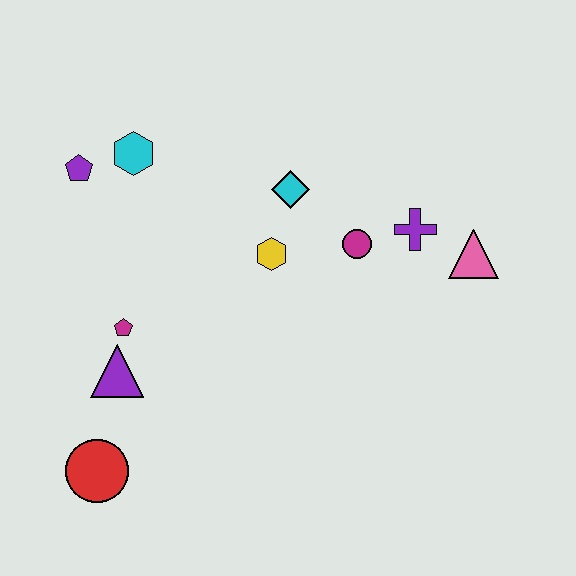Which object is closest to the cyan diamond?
The yellow hexagon is closest to the cyan diamond.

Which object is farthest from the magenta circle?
The red circle is farthest from the magenta circle.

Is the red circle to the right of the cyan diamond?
No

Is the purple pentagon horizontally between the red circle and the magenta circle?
No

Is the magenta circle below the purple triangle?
No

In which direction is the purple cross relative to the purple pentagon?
The purple cross is to the right of the purple pentagon.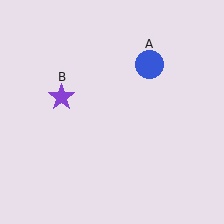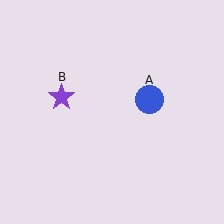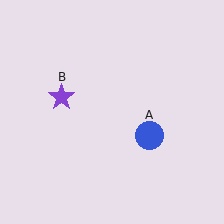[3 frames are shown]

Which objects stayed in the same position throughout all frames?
Purple star (object B) remained stationary.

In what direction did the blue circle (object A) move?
The blue circle (object A) moved down.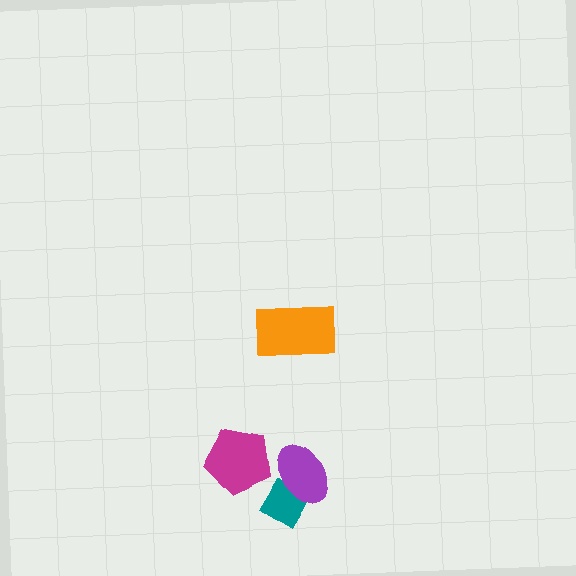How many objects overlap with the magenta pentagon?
0 objects overlap with the magenta pentagon.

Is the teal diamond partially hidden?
Yes, it is partially covered by another shape.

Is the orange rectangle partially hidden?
No, no other shape covers it.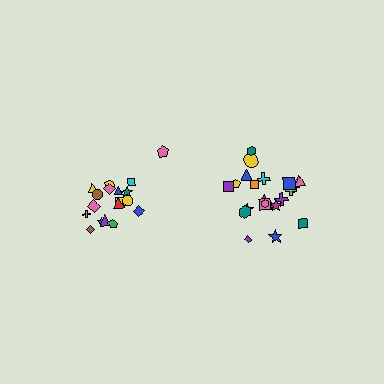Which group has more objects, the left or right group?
The right group.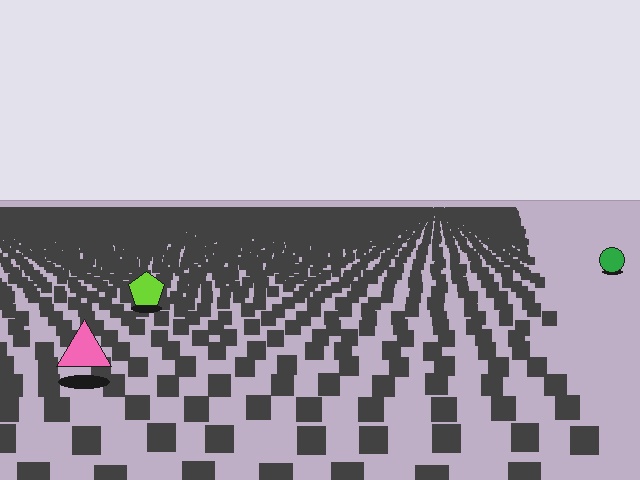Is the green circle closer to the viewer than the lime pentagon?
No. The lime pentagon is closer — you can tell from the texture gradient: the ground texture is coarser near it.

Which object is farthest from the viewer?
The green circle is farthest from the viewer. It appears smaller and the ground texture around it is denser.